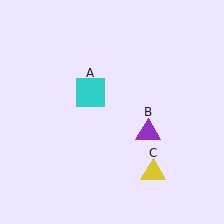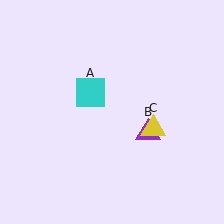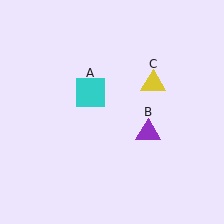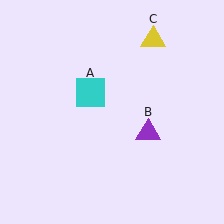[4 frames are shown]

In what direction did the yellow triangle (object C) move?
The yellow triangle (object C) moved up.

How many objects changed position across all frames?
1 object changed position: yellow triangle (object C).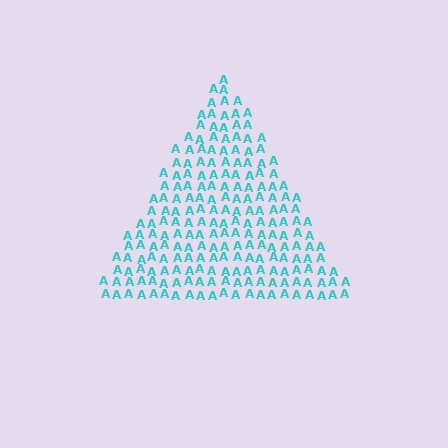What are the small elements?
The small elements are letter A's.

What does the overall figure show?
The overall figure shows a triangle.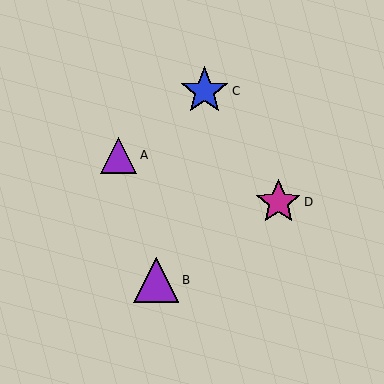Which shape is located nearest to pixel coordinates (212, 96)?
The blue star (labeled C) at (205, 91) is nearest to that location.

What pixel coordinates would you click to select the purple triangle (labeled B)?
Click at (156, 280) to select the purple triangle B.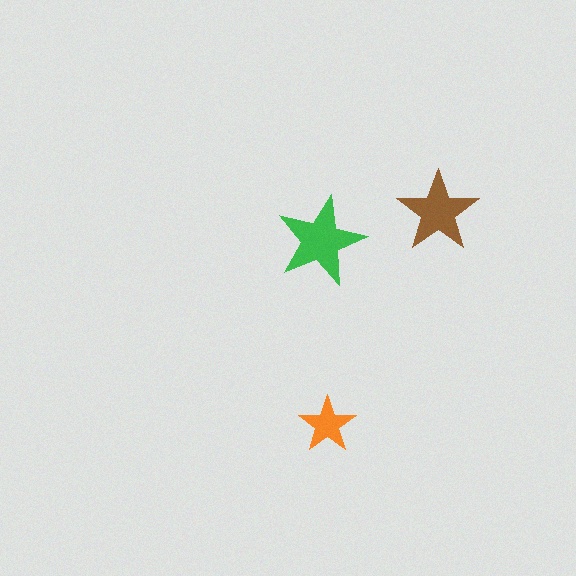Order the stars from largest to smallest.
the green one, the brown one, the orange one.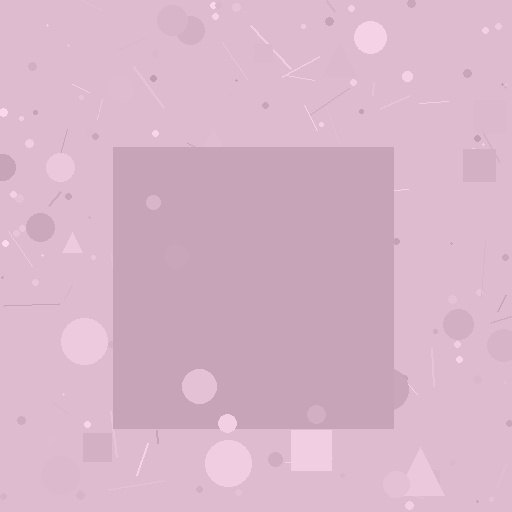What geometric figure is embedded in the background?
A square is embedded in the background.